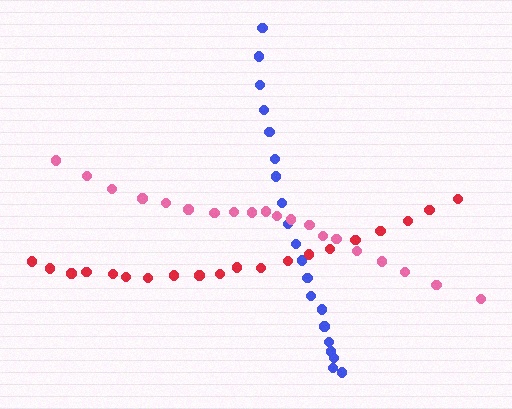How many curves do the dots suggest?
There are 3 distinct paths.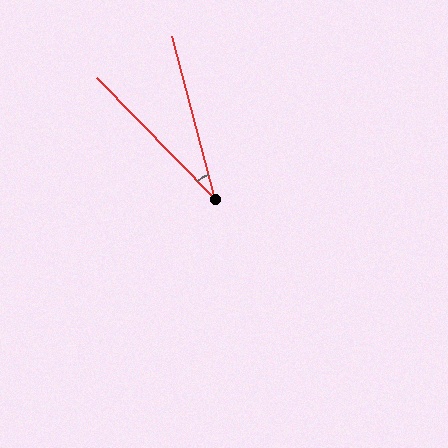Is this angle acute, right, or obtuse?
It is acute.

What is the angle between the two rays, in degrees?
Approximately 30 degrees.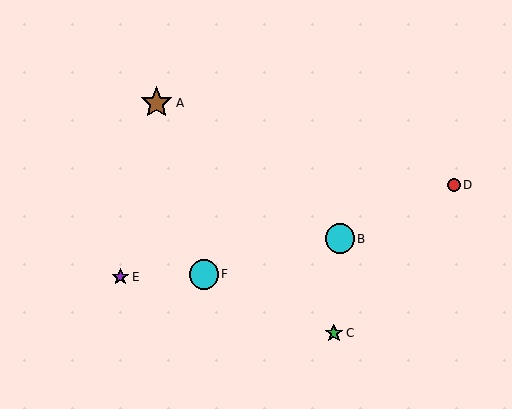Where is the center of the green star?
The center of the green star is at (334, 333).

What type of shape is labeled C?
Shape C is a green star.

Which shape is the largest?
The brown star (labeled A) is the largest.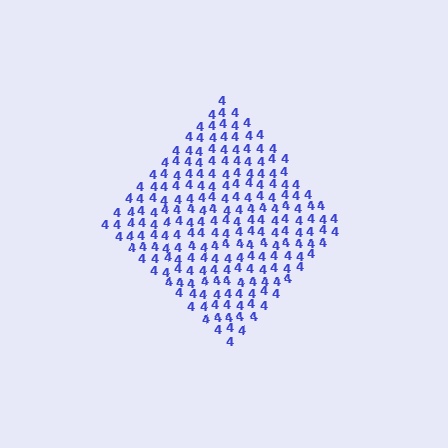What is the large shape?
The large shape is a diamond.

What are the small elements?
The small elements are digit 4's.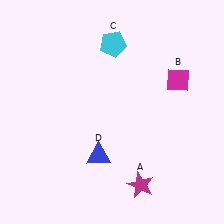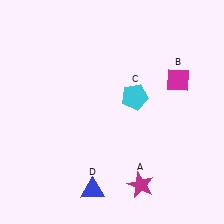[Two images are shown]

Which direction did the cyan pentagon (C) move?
The cyan pentagon (C) moved down.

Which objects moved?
The objects that moved are: the cyan pentagon (C), the blue triangle (D).